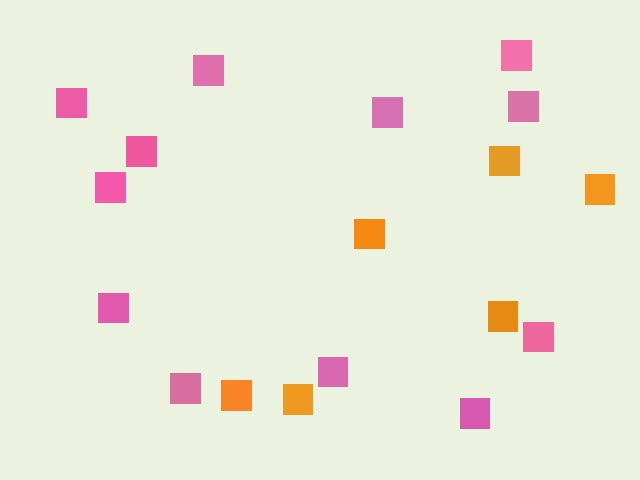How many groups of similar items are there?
There are 2 groups: one group of orange squares (6) and one group of pink squares (12).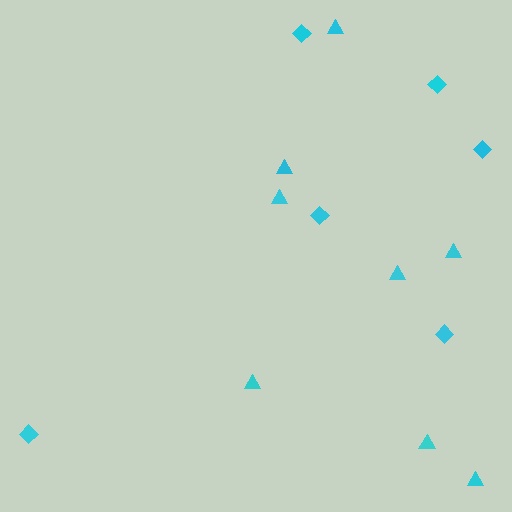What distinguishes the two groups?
There are 2 groups: one group of triangles (8) and one group of diamonds (6).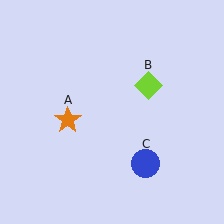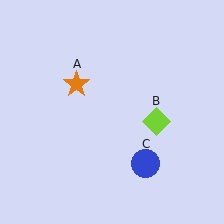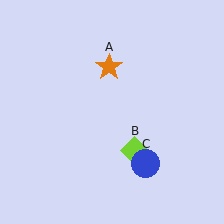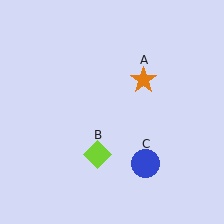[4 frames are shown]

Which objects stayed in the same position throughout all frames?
Blue circle (object C) remained stationary.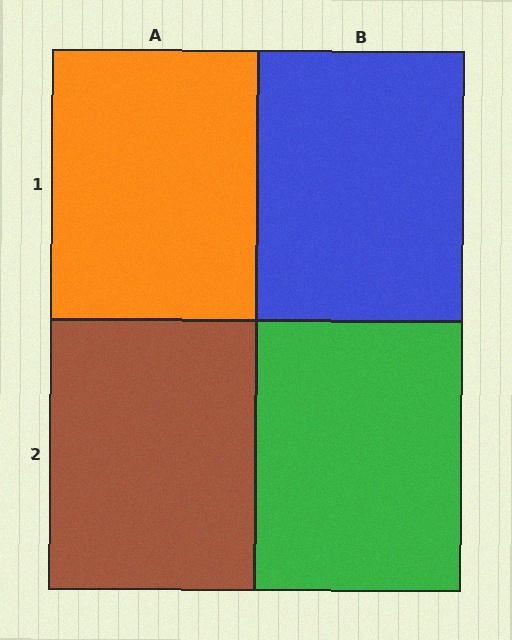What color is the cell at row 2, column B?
Green.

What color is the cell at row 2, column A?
Brown.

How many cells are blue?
1 cell is blue.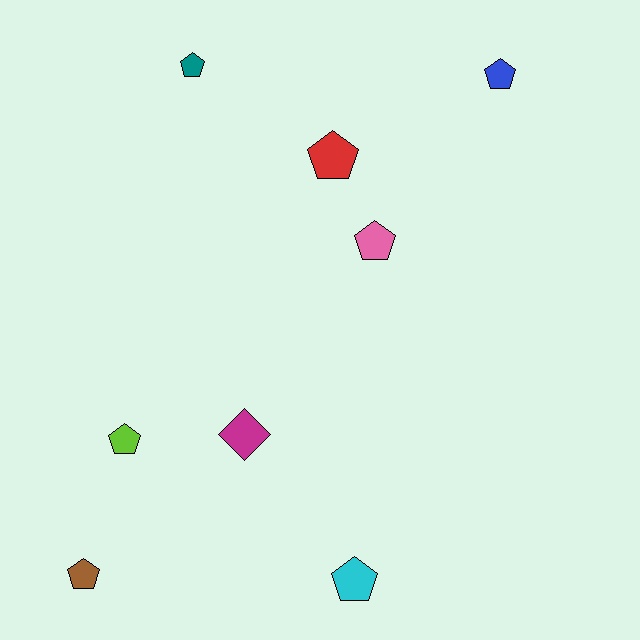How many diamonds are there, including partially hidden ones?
There is 1 diamond.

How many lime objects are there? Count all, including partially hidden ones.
There is 1 lime object.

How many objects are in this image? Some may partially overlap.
There are 8 objects.